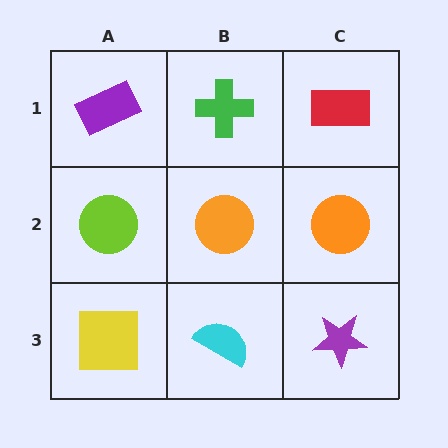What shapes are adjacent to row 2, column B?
A green cross (row 1, column B), a cyan semicircle (row 3, column B), a lime circle (row 2, column A), an orange circle (row 2, column C).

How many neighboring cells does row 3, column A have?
2.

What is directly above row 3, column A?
A lime circle.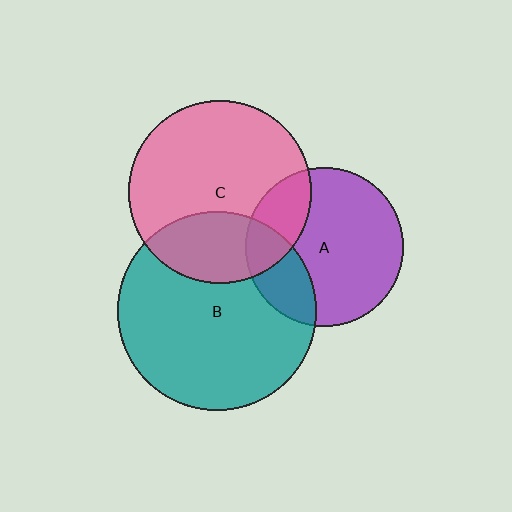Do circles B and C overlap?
Yes.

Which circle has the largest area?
Circle B (teal).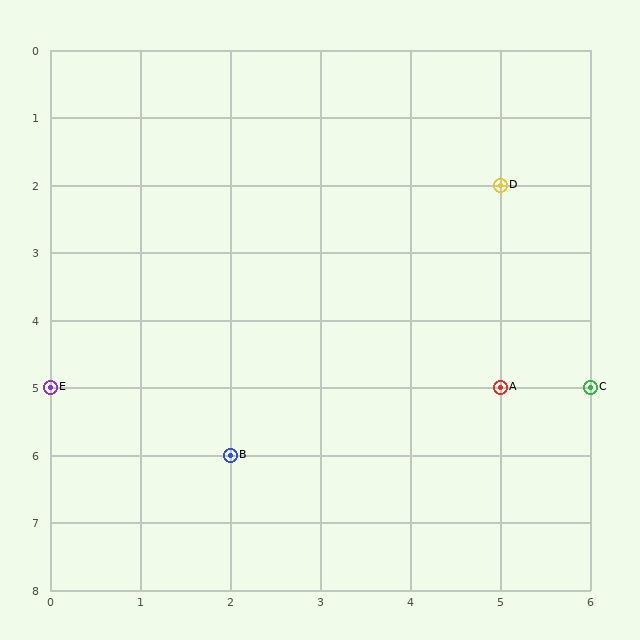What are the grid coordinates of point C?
Point C is at grid coordinates (6, 5).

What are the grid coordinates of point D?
Point D is at grid coordinates (5, 2).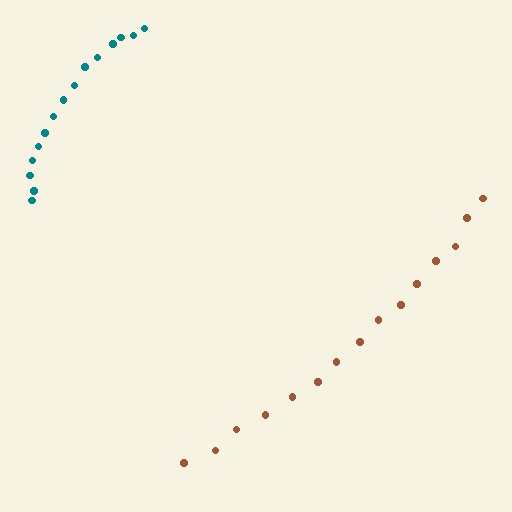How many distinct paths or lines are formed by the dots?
There are 2 distinct paths.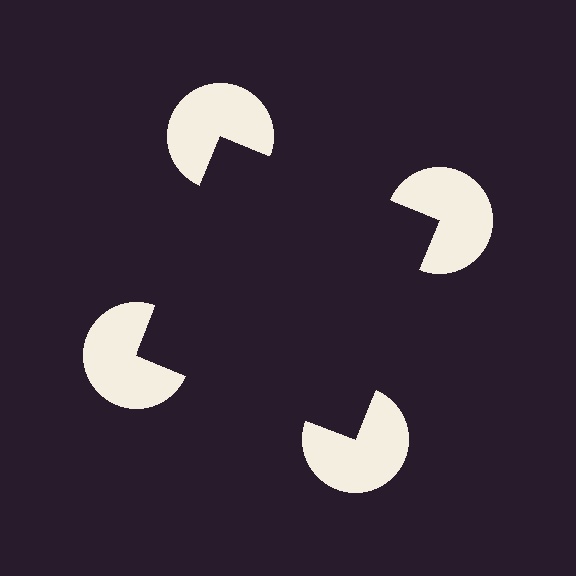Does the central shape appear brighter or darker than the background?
It typically appears slightly darker than the background, even though no actual brightness change is drawn.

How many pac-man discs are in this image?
There are 4 — one at each vertex of the illusory square.